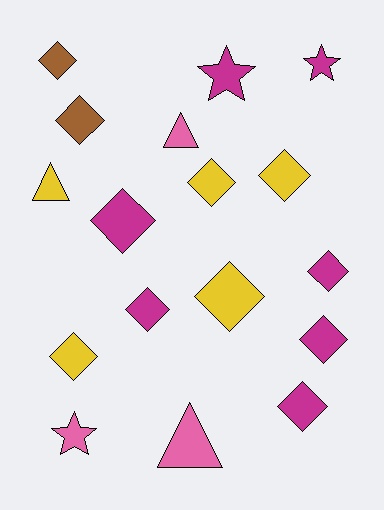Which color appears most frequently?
Magenta, with 7 objects.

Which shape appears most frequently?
Diamond, with 11 objects.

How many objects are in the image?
There are 17 objects.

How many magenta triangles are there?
There are no magenta triangles.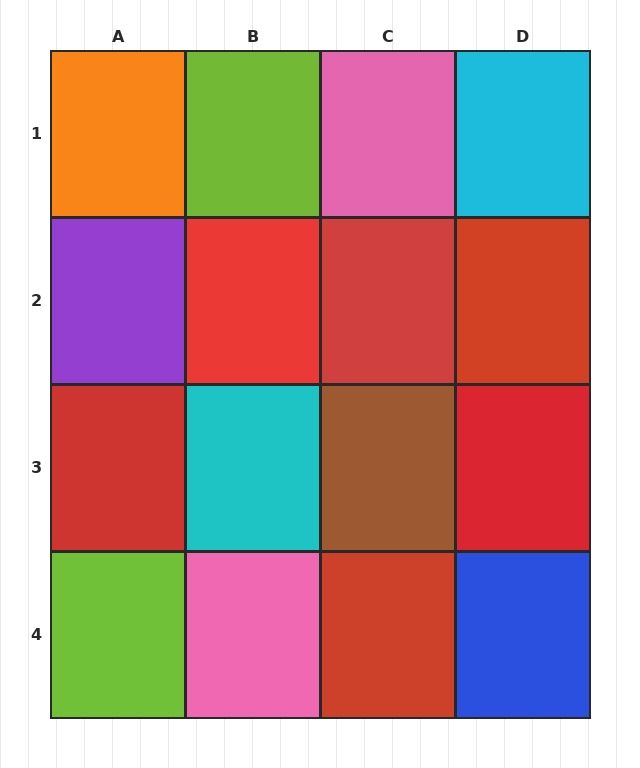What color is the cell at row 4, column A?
Lime.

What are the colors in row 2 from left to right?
Purple, red, red, red.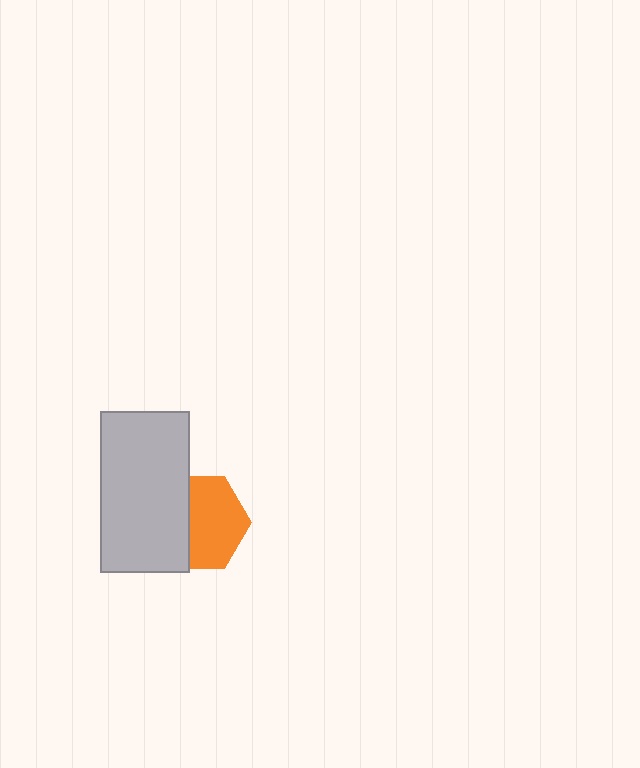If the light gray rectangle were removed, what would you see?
You would see the complete orange hexagon.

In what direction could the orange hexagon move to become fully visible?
The orange hexagon could move right. That would shift it out from behind the light gray rectangle entirely.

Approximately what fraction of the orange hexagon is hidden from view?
Roughly 39% of the orange hexagon is hidden behind the light gray rectangle.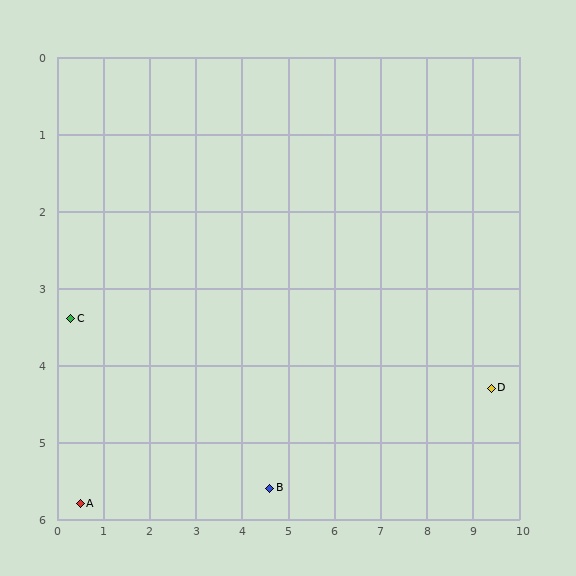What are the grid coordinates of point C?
Point C is at approximately (0.3, 3.4).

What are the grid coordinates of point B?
Point B is at approximately (4.6, 5.6).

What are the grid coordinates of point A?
Point A is at approximately (0.5, 5.8).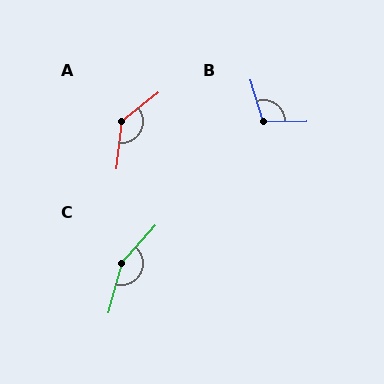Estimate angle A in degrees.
Approximately 135 degrees.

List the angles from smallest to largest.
B (106°), A (135°), C (154°).